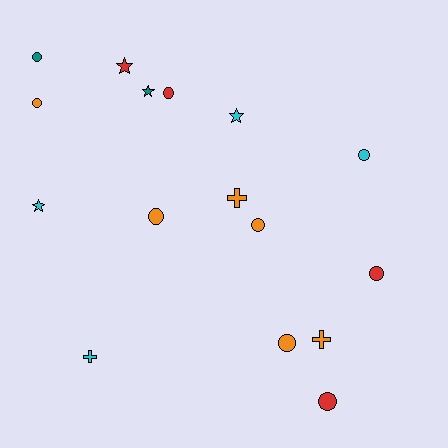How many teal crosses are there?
There are no teal crosses.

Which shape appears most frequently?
Circle, with 9 objects.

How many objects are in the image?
There are 16 objects.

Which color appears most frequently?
Orange, with 6 objects.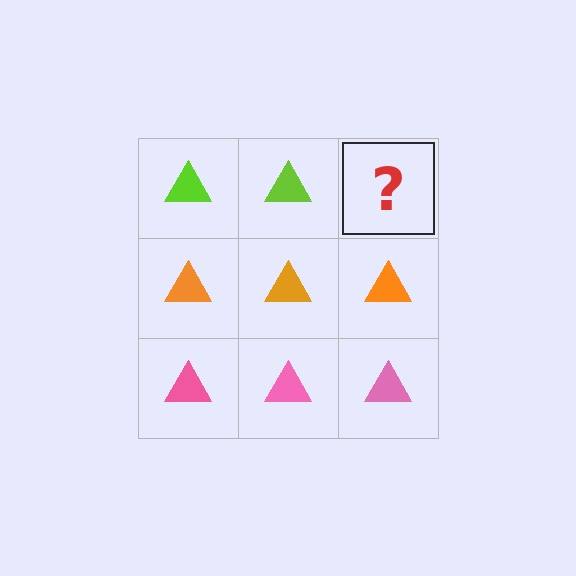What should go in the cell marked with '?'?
The missing cell should contain a lime triangle.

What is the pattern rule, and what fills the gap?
The rule is that each row has a consistent color. The gap should be filled with a lime triangle.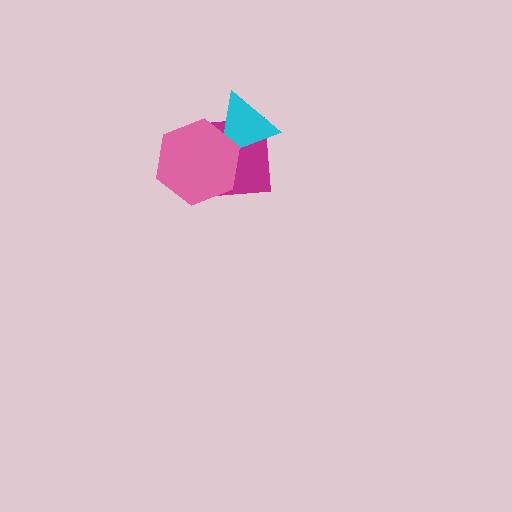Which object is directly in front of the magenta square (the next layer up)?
The cyan triangle is directly in front of the magenta square.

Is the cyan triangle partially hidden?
Yes, it is partially covered by another shape.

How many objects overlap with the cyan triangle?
2 objects overlap with the cyan triangle.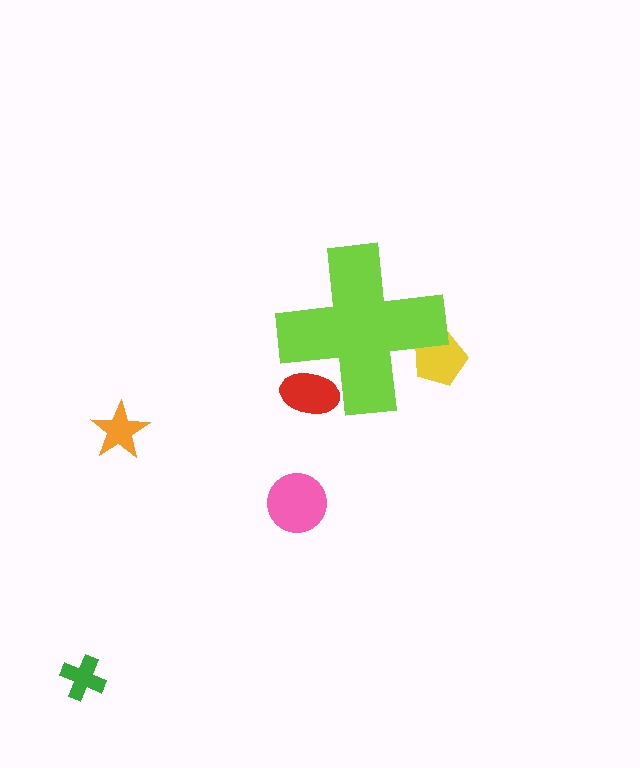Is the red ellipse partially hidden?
Yes, the red ellipse is partially hidden behind the lime cross.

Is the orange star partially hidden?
No, the orange star is fully visible.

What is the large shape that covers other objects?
A lime cross.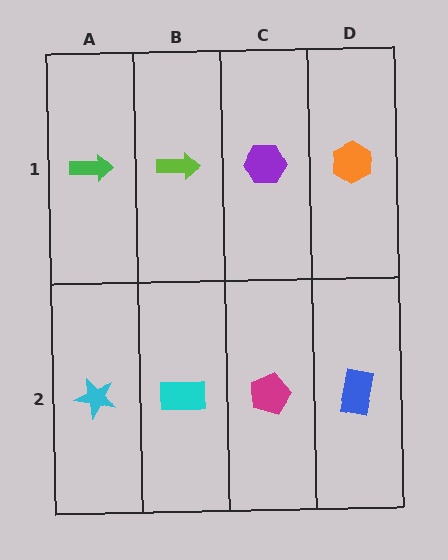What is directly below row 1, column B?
A cyan rectangle.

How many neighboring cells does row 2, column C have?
3.